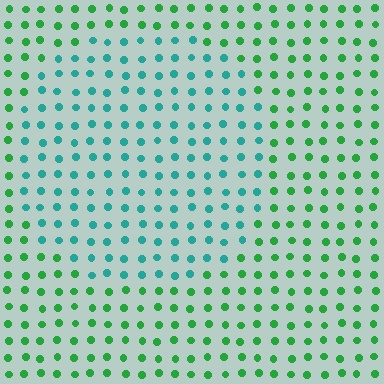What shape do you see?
I see a circle.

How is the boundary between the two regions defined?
The boundary is defined purely by a slight shift in hue (about 43 degrees). Spacing, size, and orientation are identical on both sides.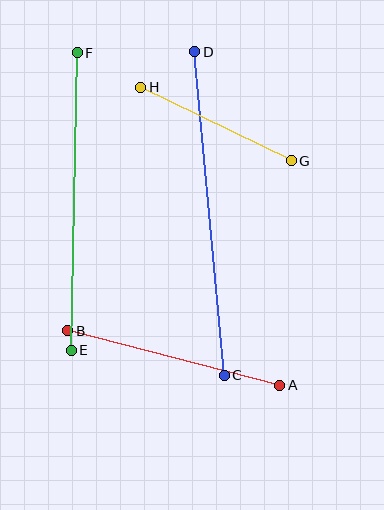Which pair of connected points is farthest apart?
Points C and D are farthest apart.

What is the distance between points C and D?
The distance is approximately 324 pixels.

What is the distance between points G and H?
The distance is approximately 167 pixels.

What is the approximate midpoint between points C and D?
The midpoint is at approximately (209, 214) pixels.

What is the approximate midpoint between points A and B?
The midpoint is at approximately (174, 358) pixels.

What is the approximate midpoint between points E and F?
The midpoint is at approximately (74, 202) pixels.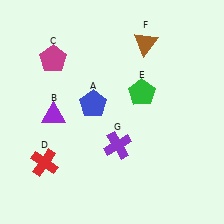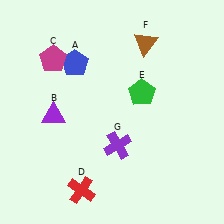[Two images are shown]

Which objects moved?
The objects that moved are: the blue pentagon (A), the red cross (D).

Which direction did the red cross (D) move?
The red cross (D) moved right.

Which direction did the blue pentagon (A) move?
The blue pentagon (A) moved up.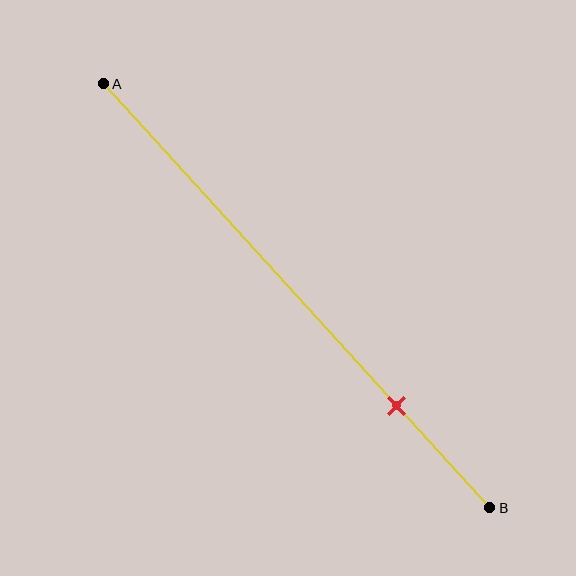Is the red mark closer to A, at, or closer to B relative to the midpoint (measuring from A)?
The red mark is closer to point B than the midpoint of segment AB.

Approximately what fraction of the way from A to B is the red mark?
The red mark is approximately 75% of the way from A to B.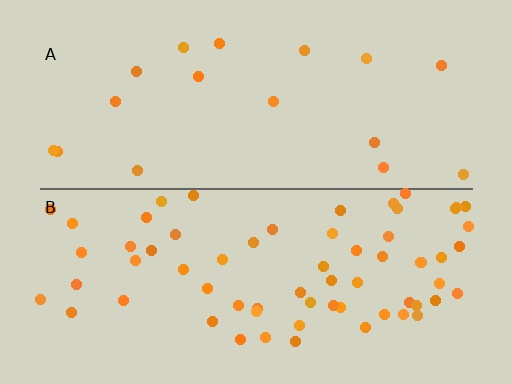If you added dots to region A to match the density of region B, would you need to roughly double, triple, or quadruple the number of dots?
Approximately quadruple.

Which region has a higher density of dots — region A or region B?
B (the bottom).